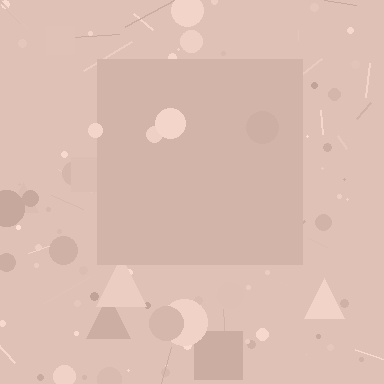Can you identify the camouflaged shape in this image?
The camouflaged shape is a square.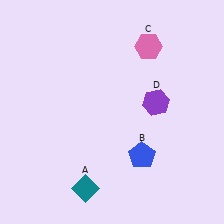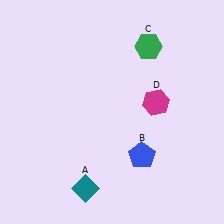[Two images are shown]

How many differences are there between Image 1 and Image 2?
There are 2 differences between the two images.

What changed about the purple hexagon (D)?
In Image 1, D is purple. In Image 2, it changed to magenta.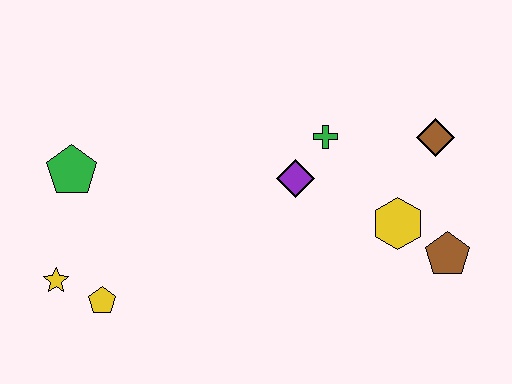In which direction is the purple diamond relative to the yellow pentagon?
The purple diamond is to the right of the yellow pentagon.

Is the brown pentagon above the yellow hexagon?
No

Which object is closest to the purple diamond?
The green cross is closest to the purple diamond.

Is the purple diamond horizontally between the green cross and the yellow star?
Yes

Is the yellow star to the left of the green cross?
Yes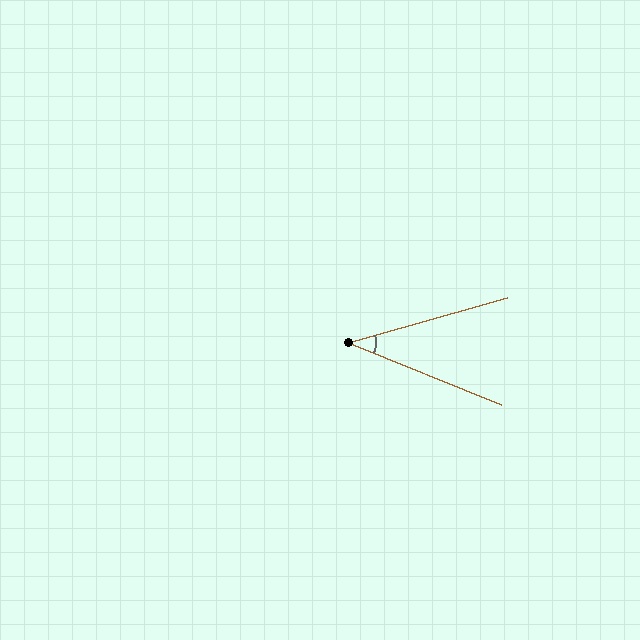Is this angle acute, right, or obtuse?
It is acute.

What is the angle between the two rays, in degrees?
Approximately 38 degrees.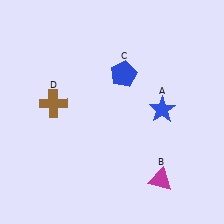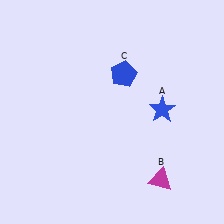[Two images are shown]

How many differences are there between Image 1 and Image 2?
There is 1 difference between the two images.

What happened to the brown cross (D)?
The brown cross (D) was removed in Image 2. It was in the top-left area of Image 1.